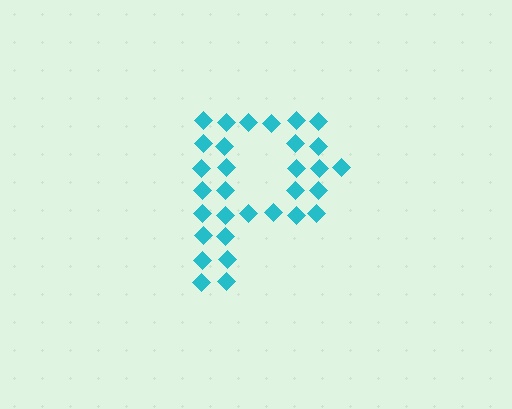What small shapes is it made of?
It is made of small diamonds.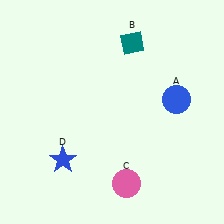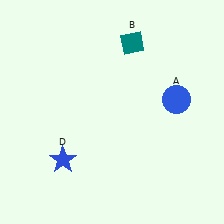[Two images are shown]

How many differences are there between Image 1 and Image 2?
There is 1 difference between the two images.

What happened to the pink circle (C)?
The pink circle (C) was removed in Image 2. It was in the bottom-right area of Image 1.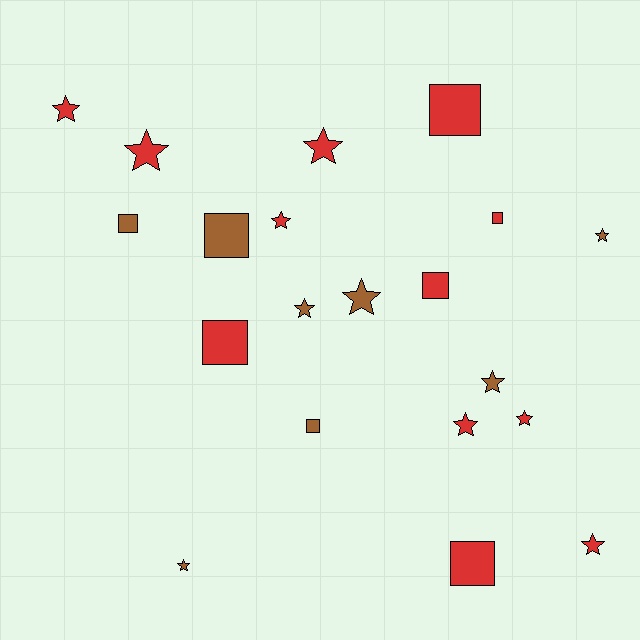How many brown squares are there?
There are 3 brown squares.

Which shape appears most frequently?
Star, with 12 objects.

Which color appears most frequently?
Red, with 12 objects.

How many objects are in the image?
There are 20 objects.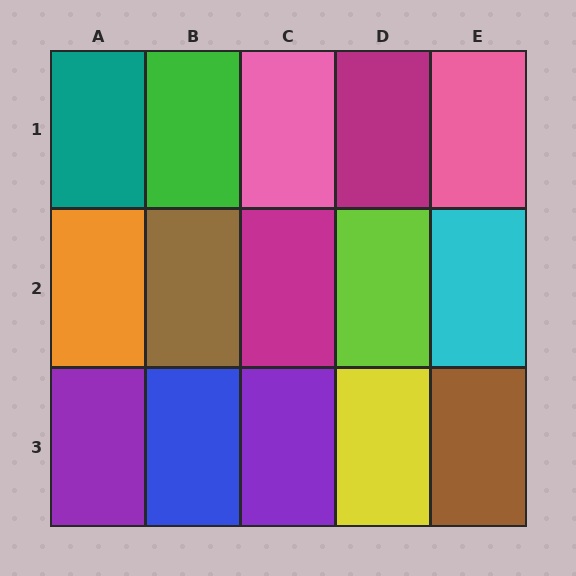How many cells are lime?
1 cell is lime.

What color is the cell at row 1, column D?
Magenta.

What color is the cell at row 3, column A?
Purple.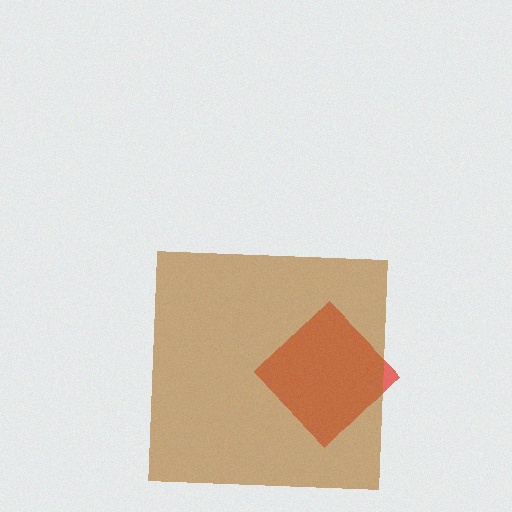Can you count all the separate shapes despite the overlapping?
Yes, there are 2 separate shapes.